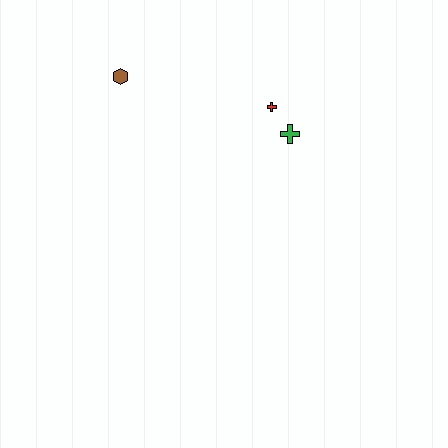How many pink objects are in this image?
There are no pink objects.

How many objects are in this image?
There are 3 objects.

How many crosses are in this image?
There are 2 crosses.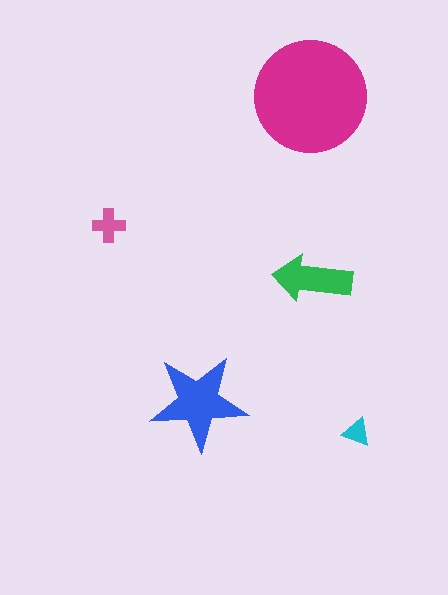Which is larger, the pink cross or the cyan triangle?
The pink cross.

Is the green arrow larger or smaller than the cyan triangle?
Larger.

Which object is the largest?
The magenta circle.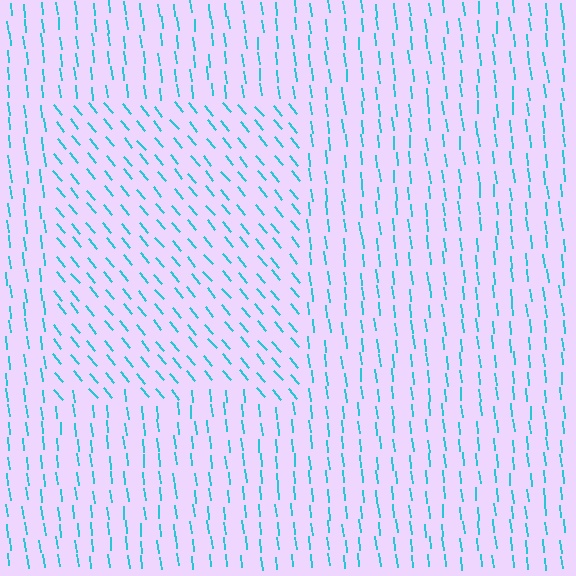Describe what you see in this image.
The image is filled with small cyan line segments. A rectangle region in the image has lines oriented differently from the surrounding lines, creating a visible texture boundary.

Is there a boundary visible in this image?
Yes, there is a texture boundary formed by a change in line orientation.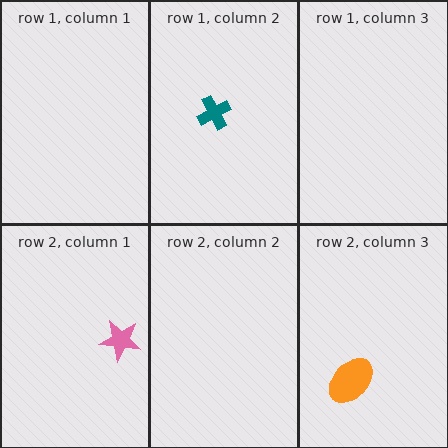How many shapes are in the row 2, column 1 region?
1.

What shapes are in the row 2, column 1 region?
The pink star.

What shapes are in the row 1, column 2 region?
The teal cross.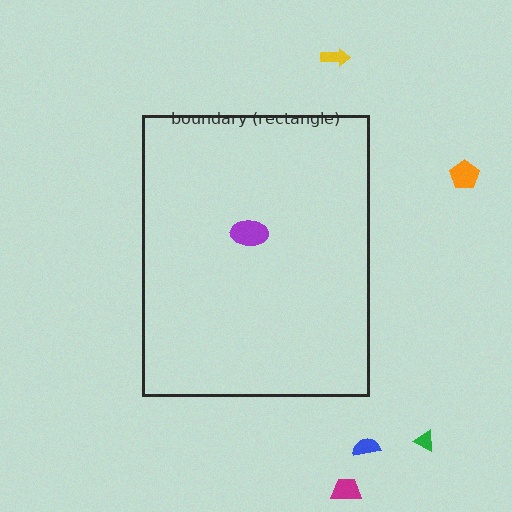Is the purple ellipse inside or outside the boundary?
Inside.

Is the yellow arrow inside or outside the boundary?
Outside.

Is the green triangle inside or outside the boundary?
Outside.